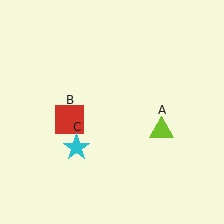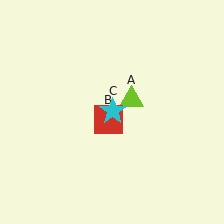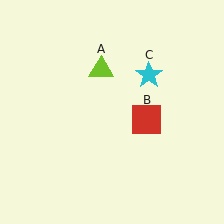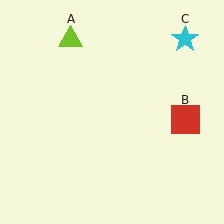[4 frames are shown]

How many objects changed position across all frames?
3 objects changed position: lime triangle (object A), red square (object B), cyan star (object C).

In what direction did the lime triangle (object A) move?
The lime triangle (object A) moved up and to the left.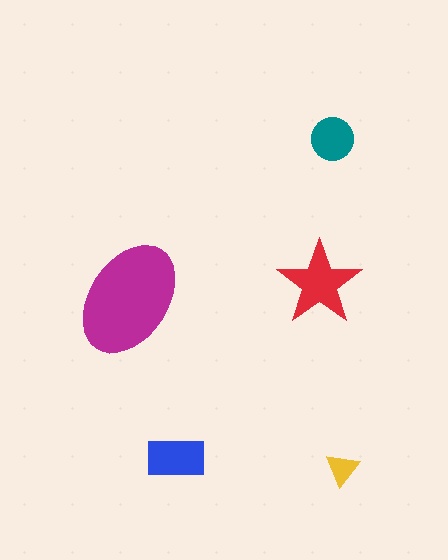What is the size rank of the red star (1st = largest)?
2nd.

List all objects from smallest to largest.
The yellow triangle, the teal circle, the blue rectangle, the red star, the magenta ellipse.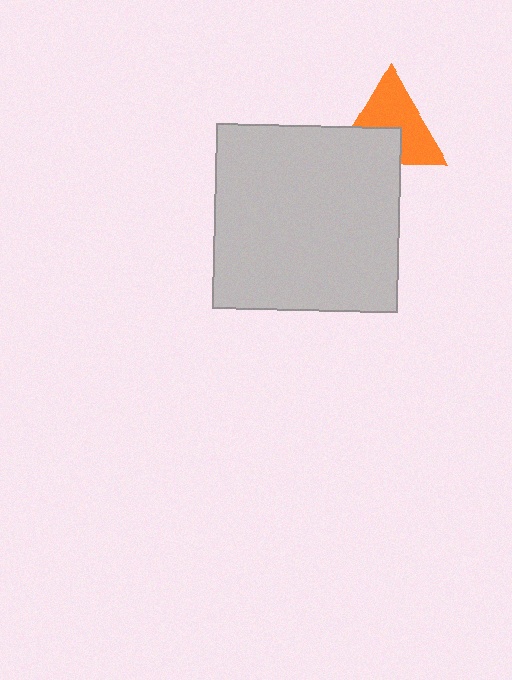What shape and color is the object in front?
The object in front is a light gray square.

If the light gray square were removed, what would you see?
You would see the complete orange triangle.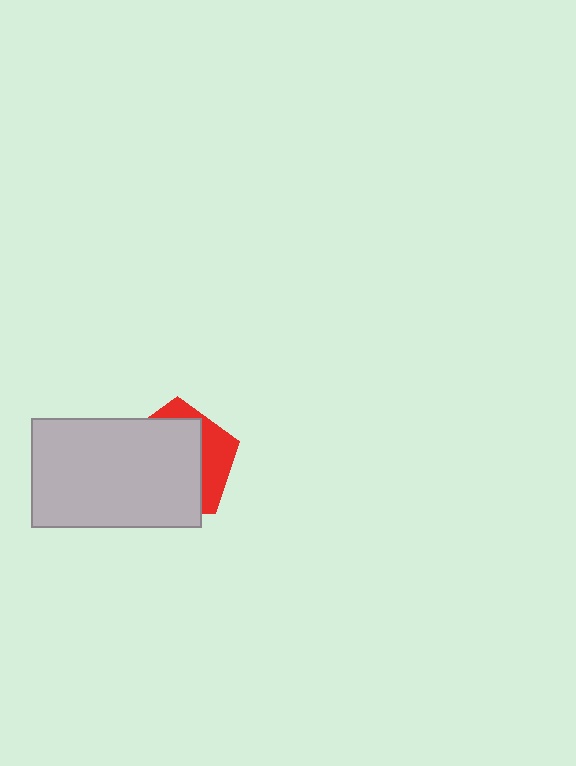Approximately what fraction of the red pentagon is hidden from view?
Roughly 70% of the red pentagon is hidden behind the light gray rectangle.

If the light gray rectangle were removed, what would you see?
You would see the complete red pentagon.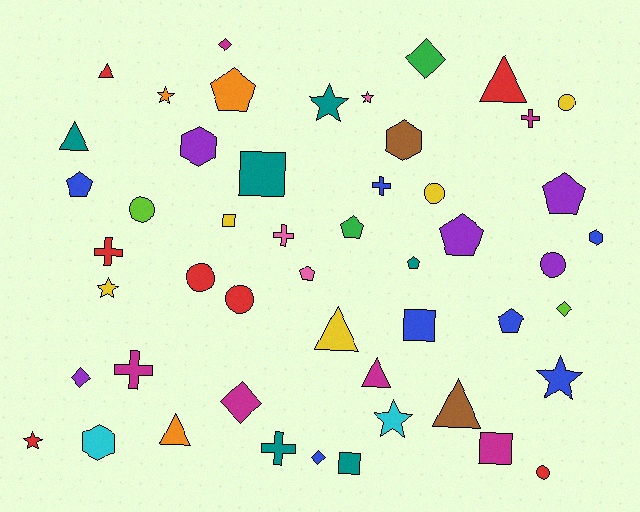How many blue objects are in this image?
There are 7 blue objects.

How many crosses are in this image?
There are 6 crosses.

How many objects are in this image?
There are 50 objects.